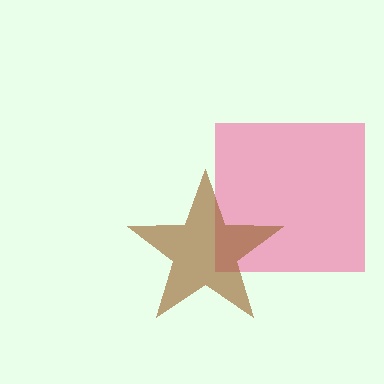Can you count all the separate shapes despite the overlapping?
Yes, there are 2 separate shapes.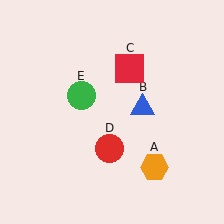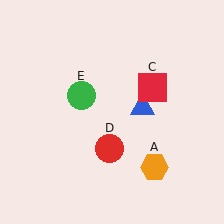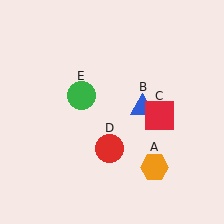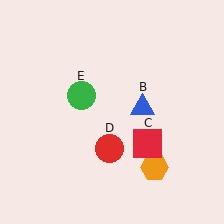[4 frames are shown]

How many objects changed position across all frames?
1 object changed position: red square (object C).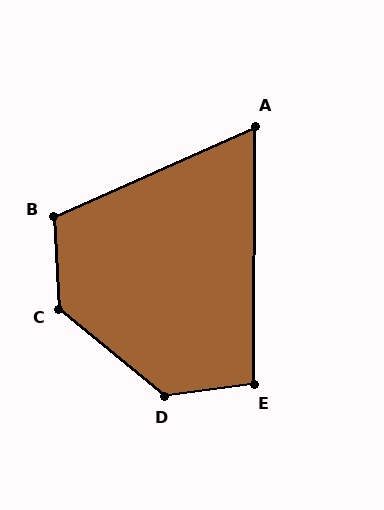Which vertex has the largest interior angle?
D, at approximately 133 degrees.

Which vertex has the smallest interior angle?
A, at approximately 66 degrees.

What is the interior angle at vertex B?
Approximately 111 degrees (obtuse).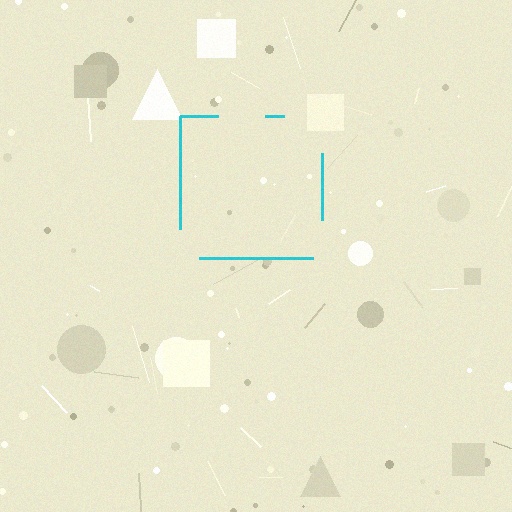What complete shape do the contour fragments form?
The contour fragments form a square.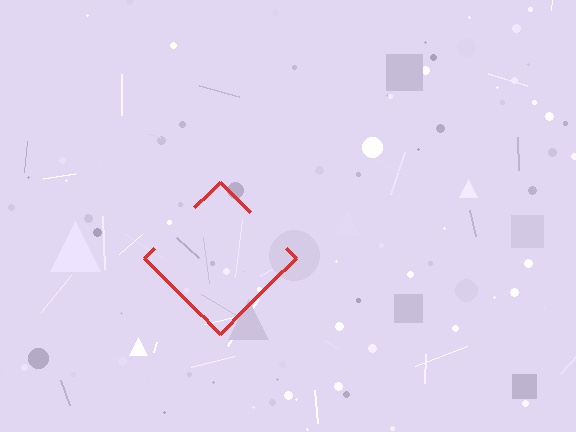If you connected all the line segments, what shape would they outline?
They would outline a diamond.